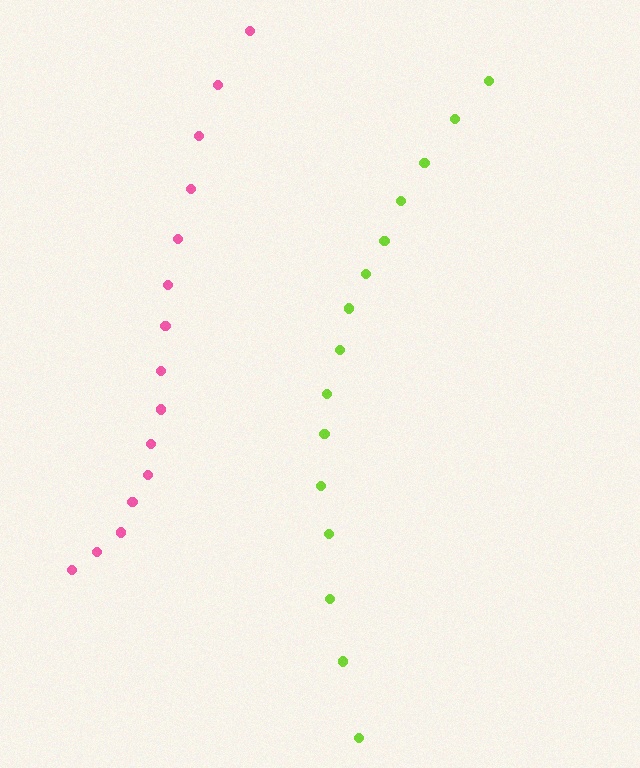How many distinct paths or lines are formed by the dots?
There are 2 distinct paths.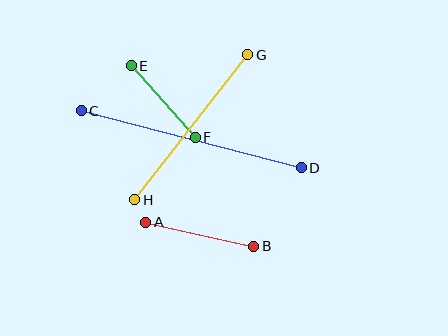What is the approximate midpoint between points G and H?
The midpoint is at approximately (191, 127) pixels.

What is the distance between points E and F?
The distance is approximately 96 pixels.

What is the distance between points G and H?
The distance is approximately 184 pixels.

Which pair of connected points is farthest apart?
Points C and D are farthest apart.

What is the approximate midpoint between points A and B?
The midpoint is at approximately (200, 234) pixels.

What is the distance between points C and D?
The distance is approximately 227 pixels.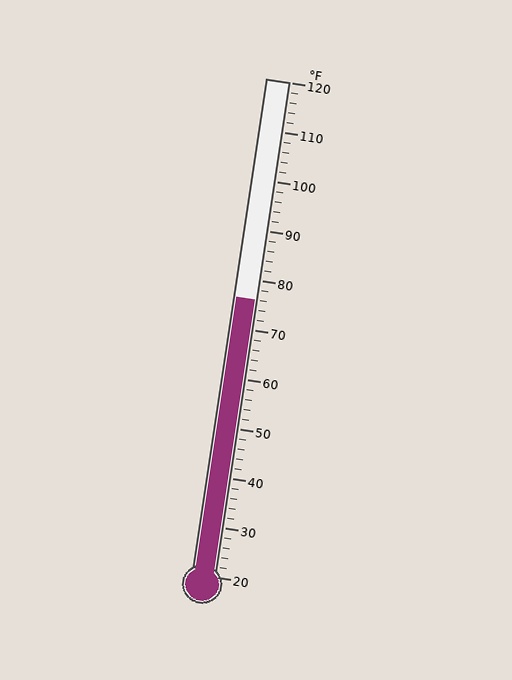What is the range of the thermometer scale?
The thermometer scale ranges from 20°F to 120°F.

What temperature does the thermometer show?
The thermometer shows approximately 76°F.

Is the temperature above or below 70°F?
The temperature is above 70°F.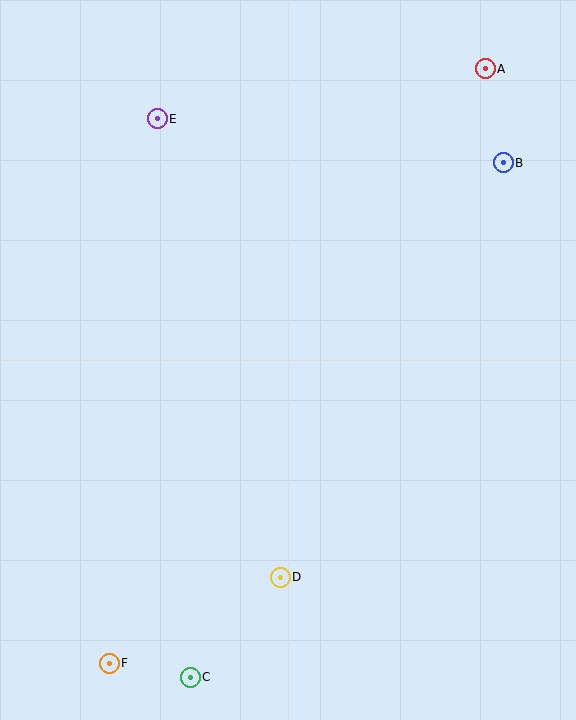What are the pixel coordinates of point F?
Point F is at (109, 663).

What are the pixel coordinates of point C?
Point C is at (190, 677).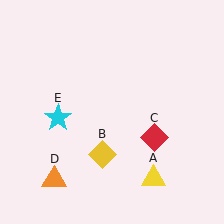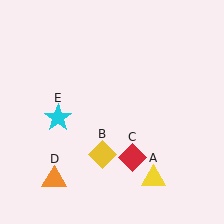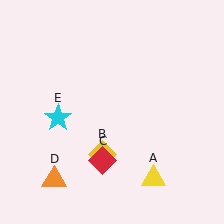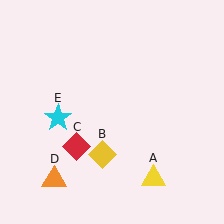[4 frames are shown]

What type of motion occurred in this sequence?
The red diamond (object C) rotated clockwise around the center of the scene.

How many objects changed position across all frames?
1 object changed position: red diamond (object C).